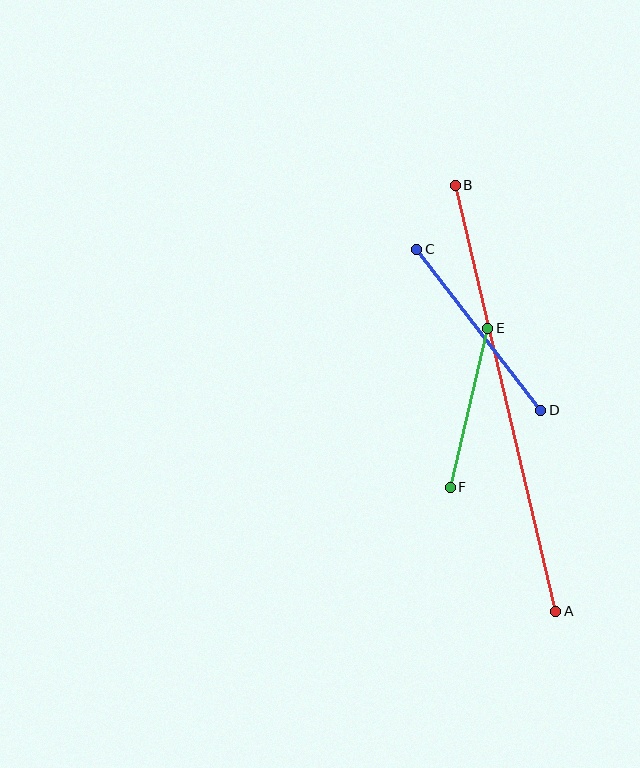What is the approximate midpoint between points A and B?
The midpoint is at approximately (506, 398) pixels.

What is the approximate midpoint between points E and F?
The midpoint is at approximately (469, 408) pixels.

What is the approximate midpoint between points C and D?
The midpoint is at approximately (479, 330) pixels.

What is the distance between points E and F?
The distance is approximately 163 pixels.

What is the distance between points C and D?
The distance is approximately 204 pixels.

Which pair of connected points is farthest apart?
Points A and B are farthest apart.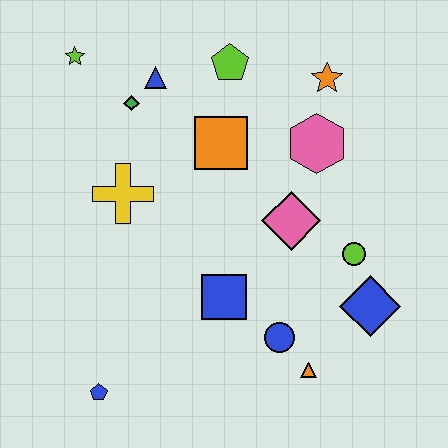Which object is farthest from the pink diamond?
The lime star is farthest from the pink diamond.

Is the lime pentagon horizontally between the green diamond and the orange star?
Yes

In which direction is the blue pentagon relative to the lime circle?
The blue pentagon is to the left of the lime circle.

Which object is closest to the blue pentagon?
The blue square is closest to the blue pentagon.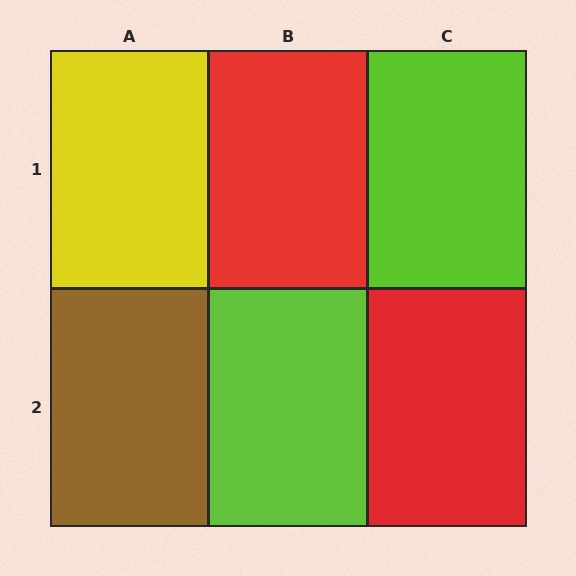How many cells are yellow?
1 cell is yellow.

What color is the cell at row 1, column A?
Yellow.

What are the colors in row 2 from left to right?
Brown, lime, red.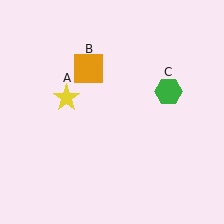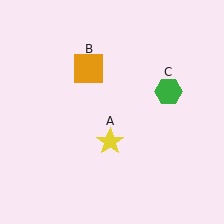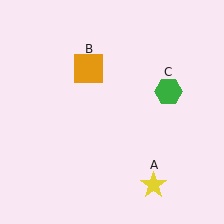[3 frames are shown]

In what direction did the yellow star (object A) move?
The yellow star (object A) moved down and to the right.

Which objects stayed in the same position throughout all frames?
Orange square (object B) and green hexagon (object C) remained stationary.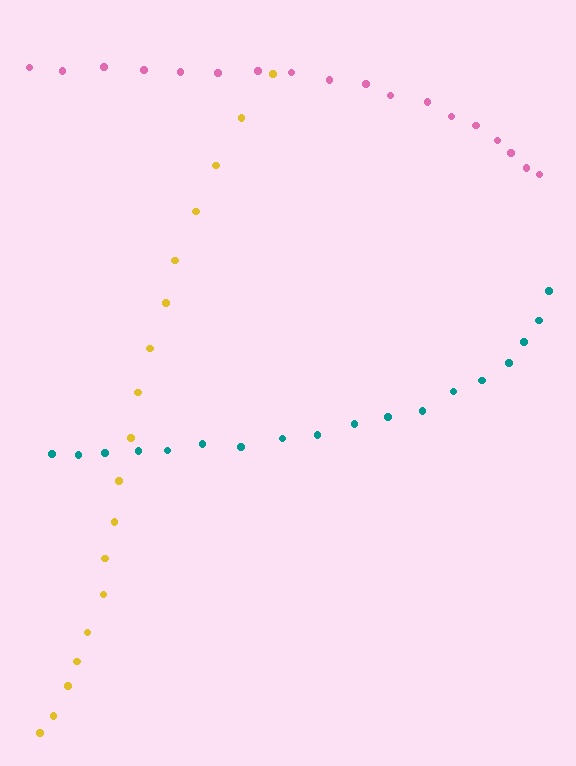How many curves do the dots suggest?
There are 3 distinct paths.